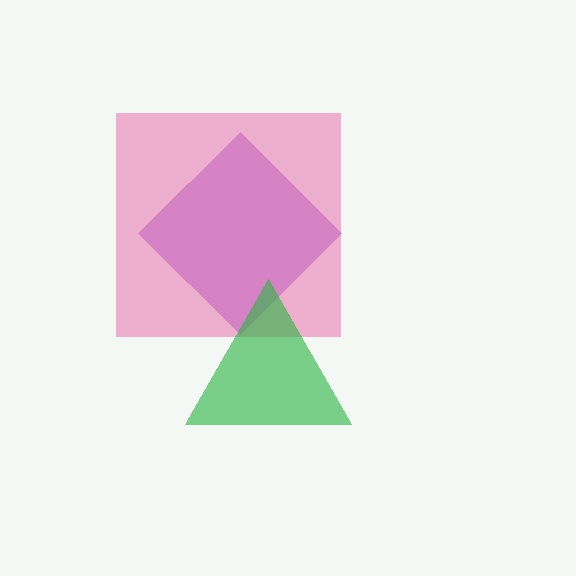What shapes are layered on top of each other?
The layered shapes are: a purple diamond, a pink square, a green triangle.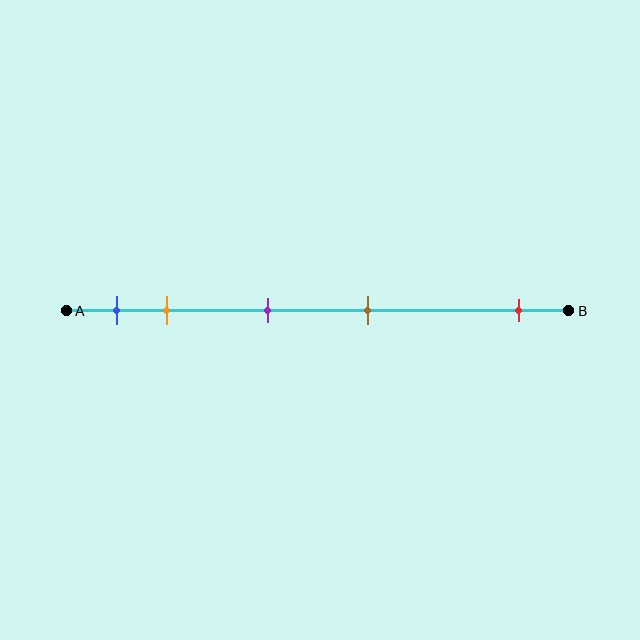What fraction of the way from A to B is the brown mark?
The brown mark is approximately 60% (0.6) of the way from A to B.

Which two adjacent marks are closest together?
The blue and orange marks are the closest adjacent pair.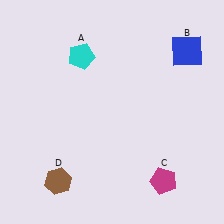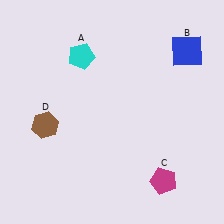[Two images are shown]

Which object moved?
The brown hexagon (D) moved up.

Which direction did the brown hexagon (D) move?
The brown hexagon (D) moved up.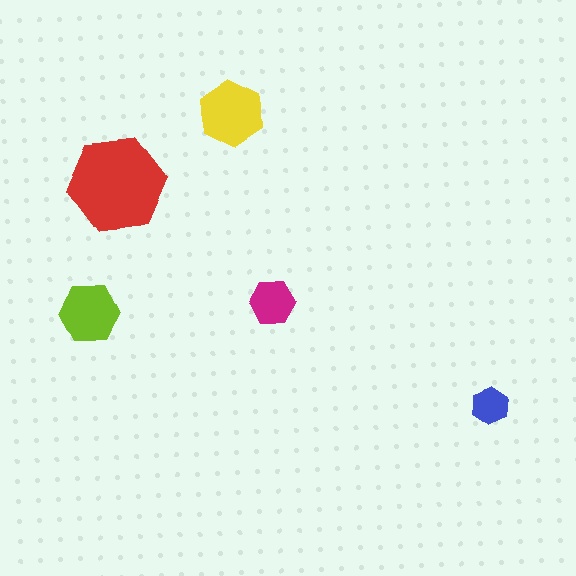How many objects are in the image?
There are 5 objects in the image.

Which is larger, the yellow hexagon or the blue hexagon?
The yellow one.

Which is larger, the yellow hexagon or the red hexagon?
The red one.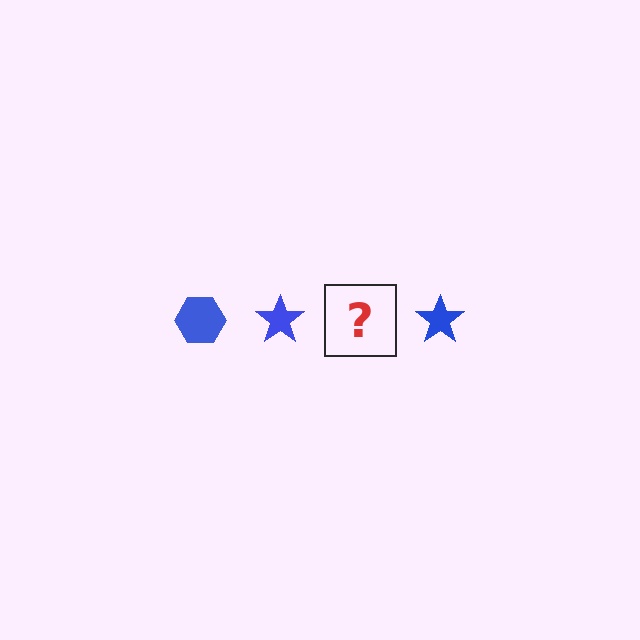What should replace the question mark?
The question mark should be replaced with a blue hexagon.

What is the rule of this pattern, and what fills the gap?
The rule is that the pattern cycles through hexagon, star shapes in blue. The gap should be filled with a blue hexagon.